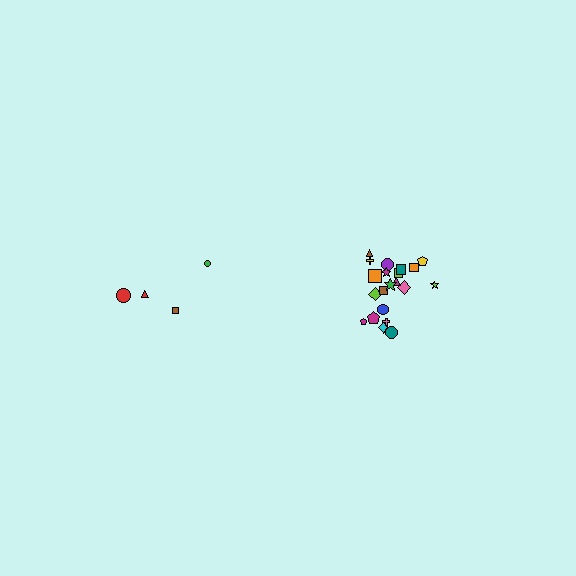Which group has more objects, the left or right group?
The right group.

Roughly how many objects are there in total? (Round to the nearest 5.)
Roughly 25 objects in total.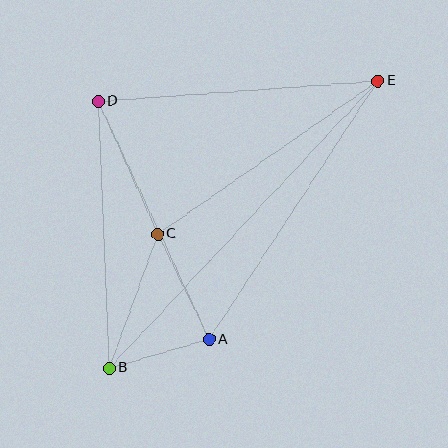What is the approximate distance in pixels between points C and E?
The distance between C and E is approximately 268 pixels.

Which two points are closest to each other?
Points A and B are closest to each other.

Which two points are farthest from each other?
Points B and E are farthest from each other.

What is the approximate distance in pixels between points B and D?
The distance between B and D is approximately 267 pixels.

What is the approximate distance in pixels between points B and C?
The distance between B and C is approximately 143 pixels.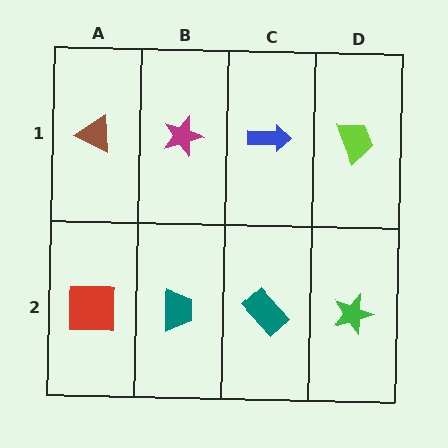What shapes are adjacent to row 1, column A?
A red square (row 2, column A), a magenta star (row 1, column B).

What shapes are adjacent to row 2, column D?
A lime trapezoid (row 1, column D), a teal rectangle (row 2, column C).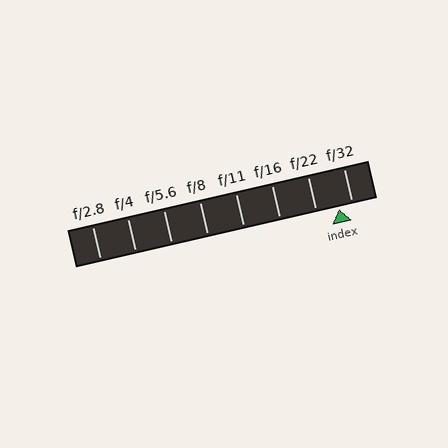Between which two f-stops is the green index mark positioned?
The index mark is between f/22 and f/32.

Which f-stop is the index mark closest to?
The index mark is closest to f/32.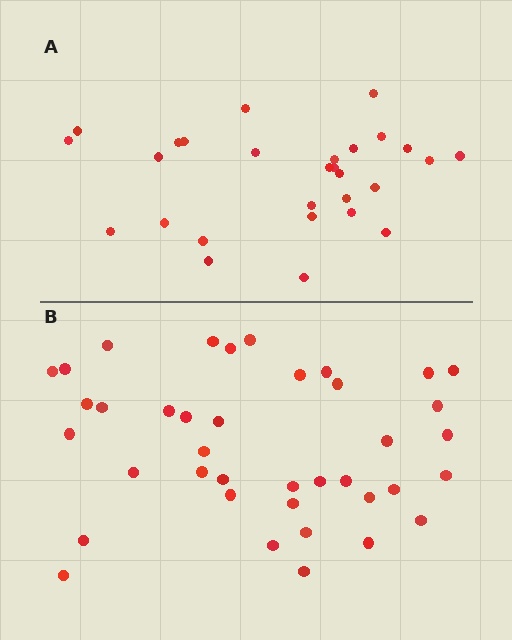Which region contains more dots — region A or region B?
Region B (the bottom region) has more dots.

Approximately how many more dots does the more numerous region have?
Region B has roughly 12 or so more dots than region A.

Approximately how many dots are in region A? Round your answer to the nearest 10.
About 30 dots. (The exact count is 28, which rounds to 30.)